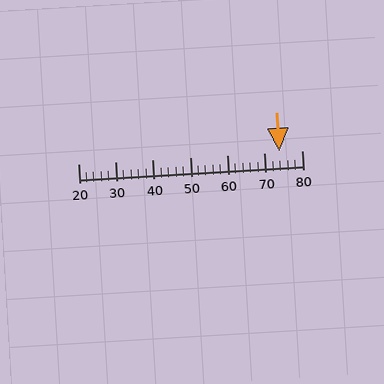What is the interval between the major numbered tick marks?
The major tick marks are spaced 10 units apart.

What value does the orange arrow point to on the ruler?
The orange arrow points to approximately 74.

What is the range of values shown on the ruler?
The ruler shows values from 20 to 80.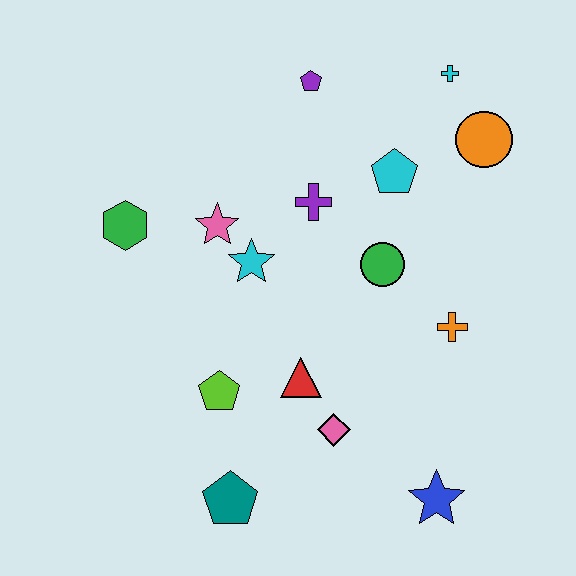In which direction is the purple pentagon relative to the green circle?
The purple pentagon is above the green circle.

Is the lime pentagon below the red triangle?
Yes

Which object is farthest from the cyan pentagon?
The teal pentagon is farthest from the cyan pentagon.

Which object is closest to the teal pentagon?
The lime pentagon is closest to the teal pentagon.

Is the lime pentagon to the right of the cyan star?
No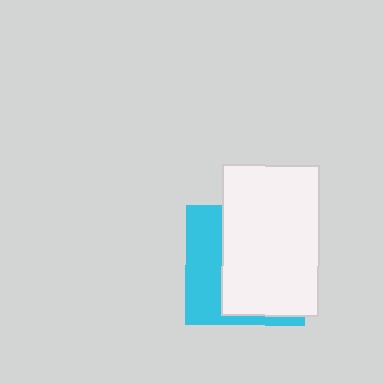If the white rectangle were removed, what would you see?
You would see the complete cyan square.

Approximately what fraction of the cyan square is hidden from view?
Roughly 64% of the cyan square is hidden behind the white rectangle.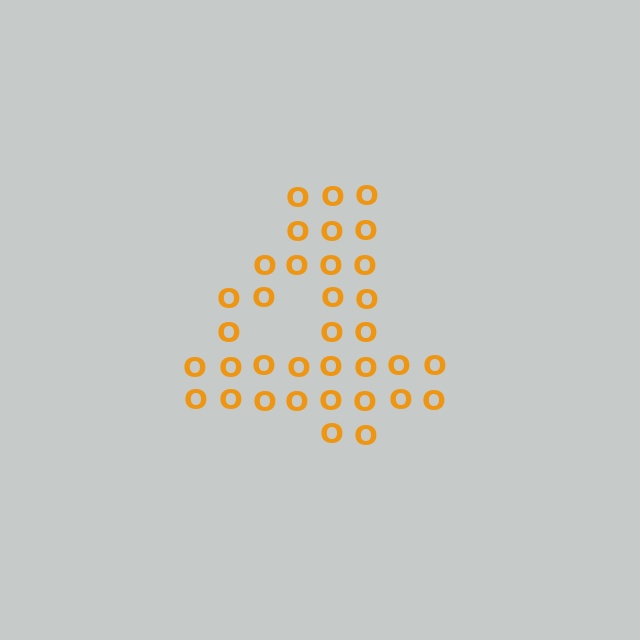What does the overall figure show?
The overall figure shows the digit 4.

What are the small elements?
The small elements are letter O's.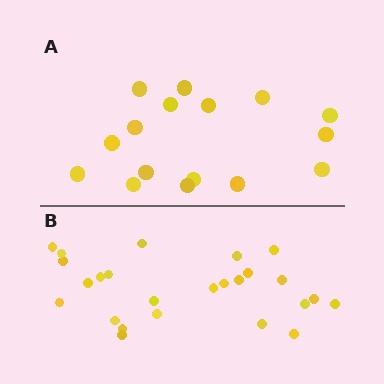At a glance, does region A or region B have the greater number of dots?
Region B (the bottom region) has more dots.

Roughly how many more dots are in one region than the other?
Region B has roughly 8 or so more dots than region A.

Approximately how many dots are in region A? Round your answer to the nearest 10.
About 20 dots. (The exact count is 16, which rounds to 20.)